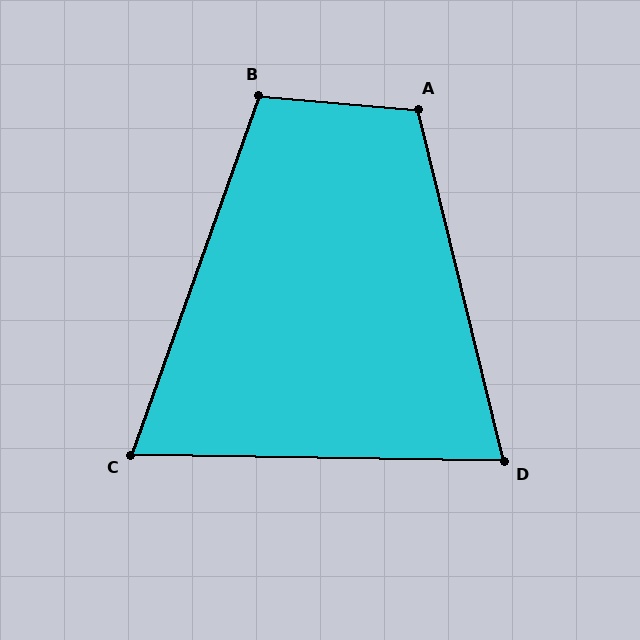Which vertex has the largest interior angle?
A, at approximately 109 degrees.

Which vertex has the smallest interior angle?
C, at approximately 71 degrees.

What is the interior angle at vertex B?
Approximately 105 degrees (obtuse).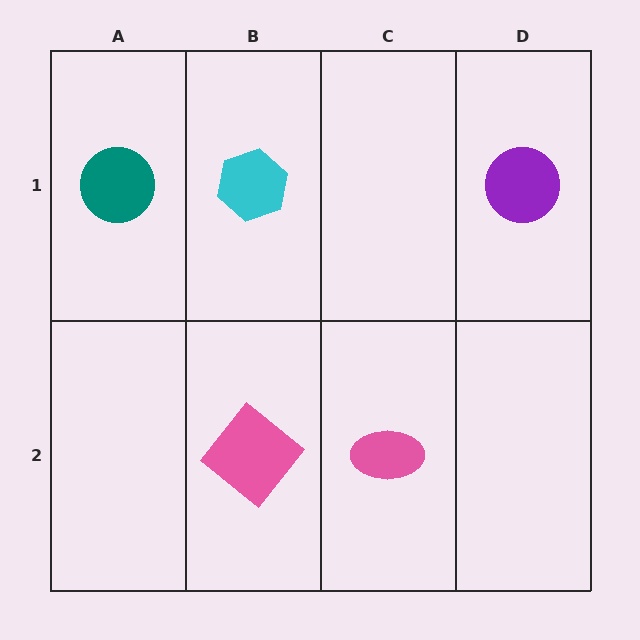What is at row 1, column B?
A cyan hexagon.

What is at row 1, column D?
A purple circle.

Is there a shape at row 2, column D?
No, that cell is empty.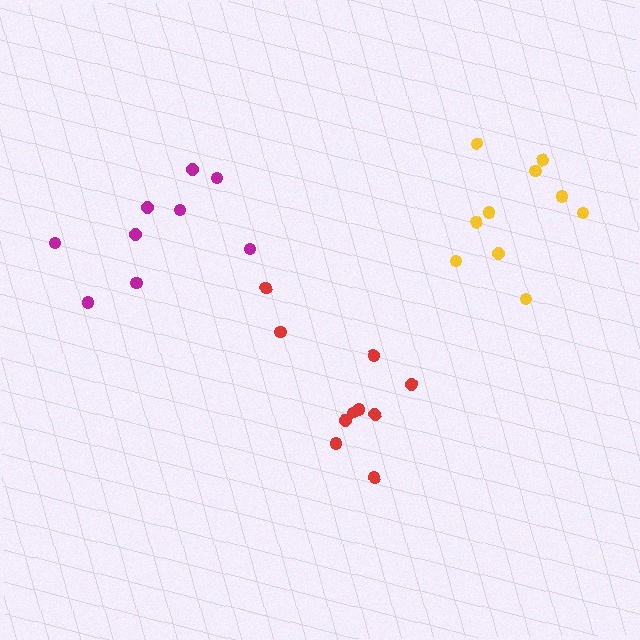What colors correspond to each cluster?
The clusters are colored: red, magenta, yellow.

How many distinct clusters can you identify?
There are 3 distinct clusters.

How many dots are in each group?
Group 1: 10 dots, Group 2: 9 dots, Group 3: 10 dots (29 total).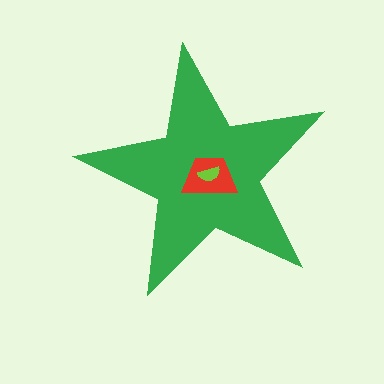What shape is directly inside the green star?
The red trapezoid.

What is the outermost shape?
The green star.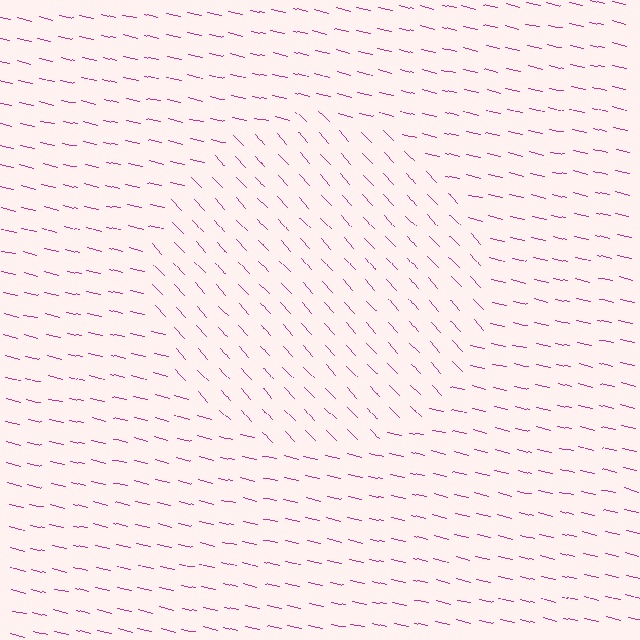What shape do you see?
I see a circle.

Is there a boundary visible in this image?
Yes, there is a texture boundary formed by a change in line orientation.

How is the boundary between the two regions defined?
The boundary is defined purely by a change in line orientation (approximately 34 degrees difference). All lines are the same color and thickness.